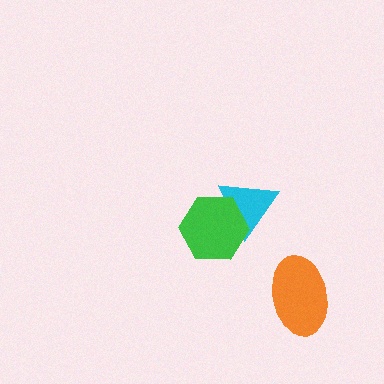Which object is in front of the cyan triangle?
The green hexagon is in front of the cyan triangle.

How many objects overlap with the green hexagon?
1 object overlaps with the green hexagon.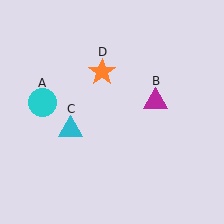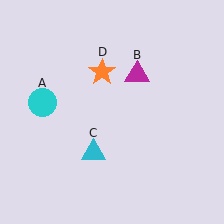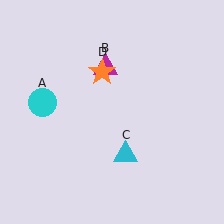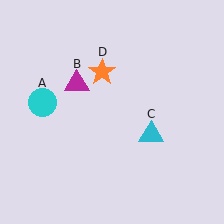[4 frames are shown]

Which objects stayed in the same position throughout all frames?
Cyan circle (object A) and orange star (object D) remained stationary.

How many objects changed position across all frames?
2 objects changed position: magenta triangle (object B), cyan triangle (object C).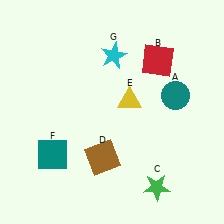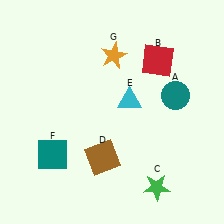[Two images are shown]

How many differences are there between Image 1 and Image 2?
There are 2 differences between the two images.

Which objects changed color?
E changed from yellow to cyan. G changed from cyan to orange.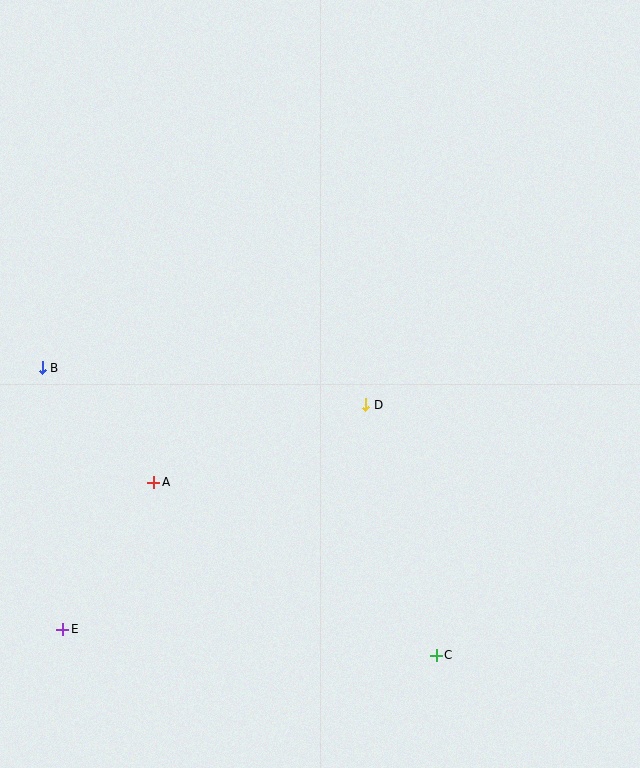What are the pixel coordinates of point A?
Point A is at (154, 482).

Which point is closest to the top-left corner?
Point B is closest to the top-left corner.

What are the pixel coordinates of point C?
Point C is at (436, 655).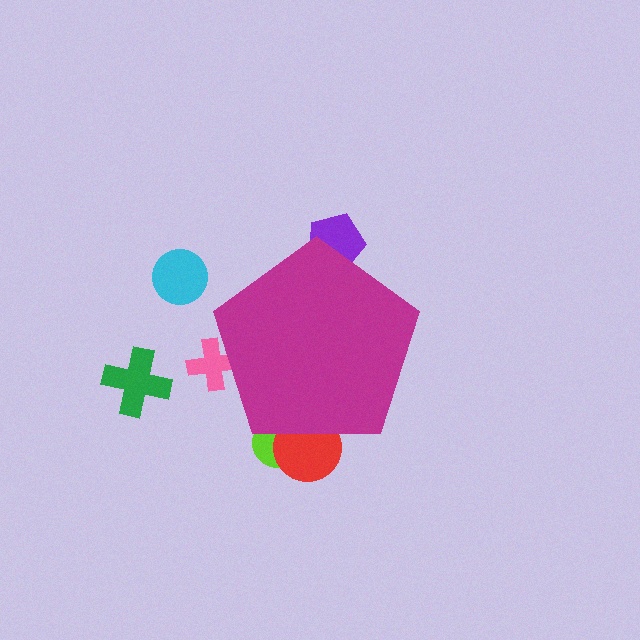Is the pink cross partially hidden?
Yes, the pink cross is partially hidden behind the magenta pentagon.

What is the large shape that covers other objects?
A magenta pentagon.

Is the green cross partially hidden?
No, the green cross is fully visible.